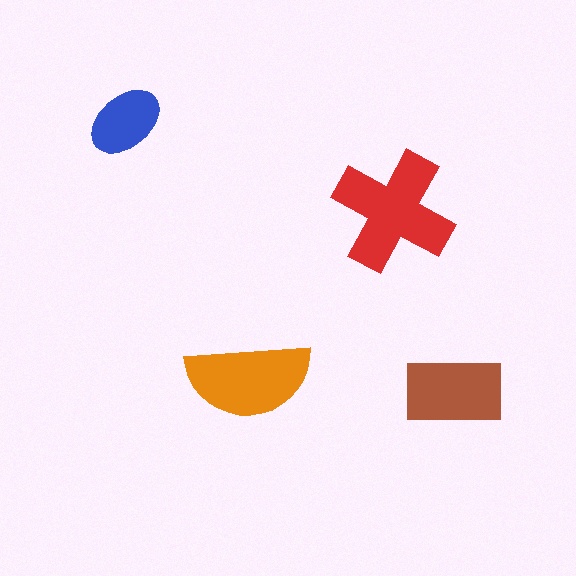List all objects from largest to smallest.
The red cross, the orange semicircle, the brown rectangle, the blue ellipse.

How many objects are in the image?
There are 4 objects in the image.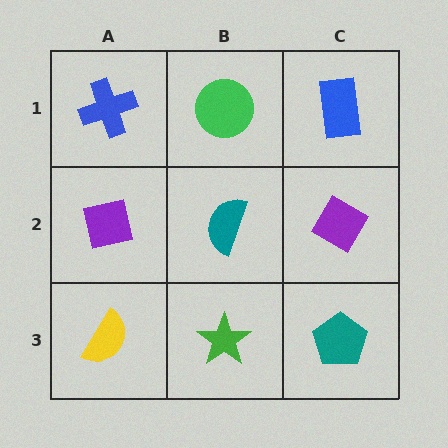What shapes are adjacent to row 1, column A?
A purple square (row 2, column A), a green circle (row 1, column B).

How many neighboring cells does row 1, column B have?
3.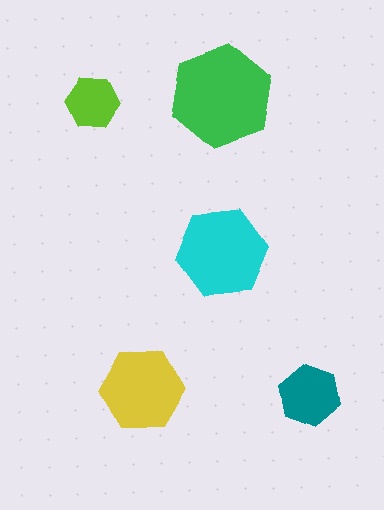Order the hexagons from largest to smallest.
the green one, the cyan one, the yellow one, the teal one, the lime one.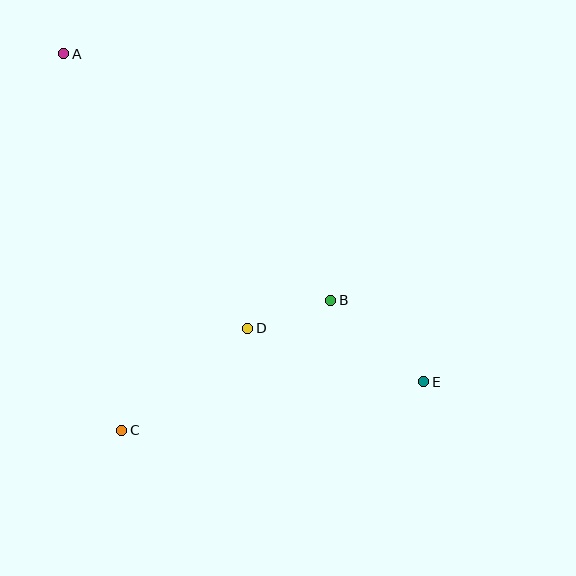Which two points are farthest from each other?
Points A and E are farthest from each other.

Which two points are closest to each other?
Points B and D are closest to each other.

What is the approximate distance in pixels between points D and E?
The distance between D and E is approximately 184 pixels.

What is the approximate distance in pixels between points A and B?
The distance between A and B is approximately 364 pixels.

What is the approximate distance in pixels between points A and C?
The distance between A and C is approximately 381 pixels.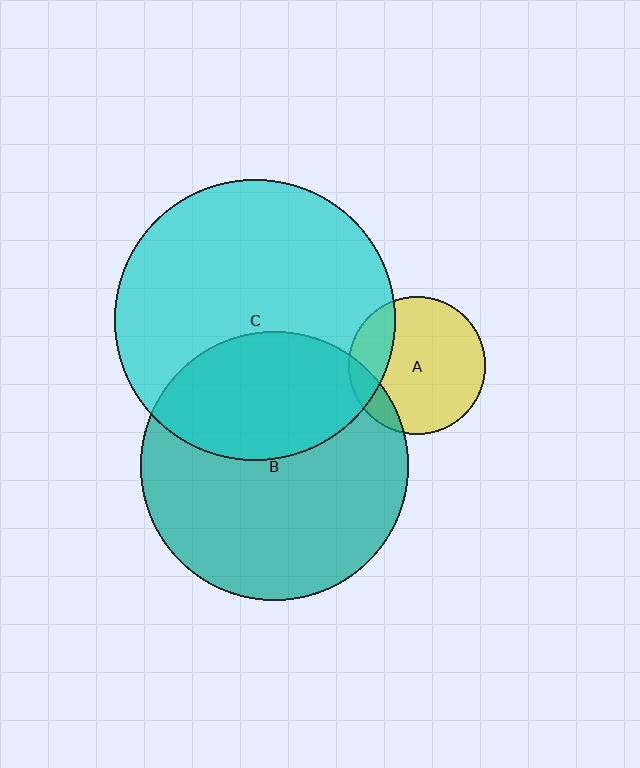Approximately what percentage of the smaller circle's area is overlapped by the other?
Approximately 15%.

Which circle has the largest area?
Circle C (cyan).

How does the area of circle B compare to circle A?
Approximately 3.8 times.